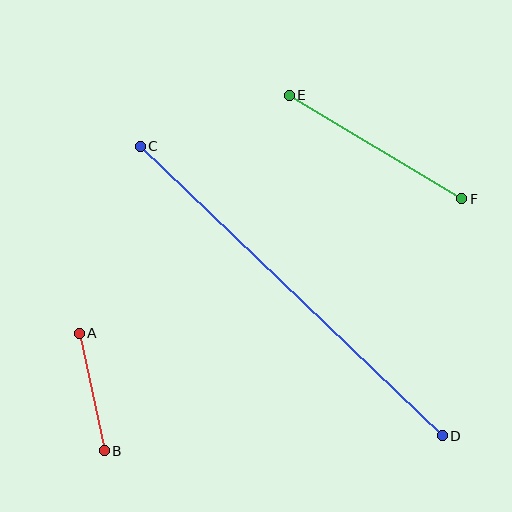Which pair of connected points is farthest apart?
Points C and D are farthest apart.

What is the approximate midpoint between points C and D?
The midpoint is at approximately (291, 291) pixels.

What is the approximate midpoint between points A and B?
The midpoint is at approximately (92, 392) pixels.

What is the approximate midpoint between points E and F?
The midpoint is at approximately (376, 147) pixels.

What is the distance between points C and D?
The distance is approximately 418 pixels.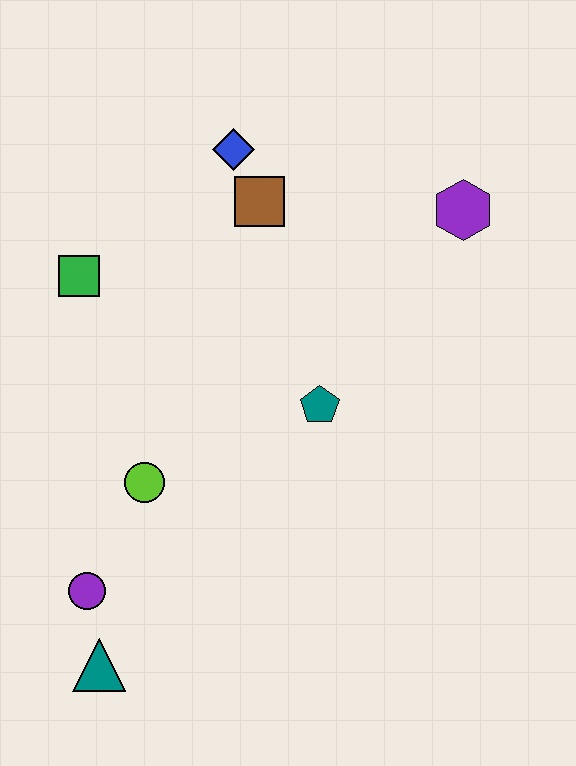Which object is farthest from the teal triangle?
The purple hexagon is farthest from the teal triangle.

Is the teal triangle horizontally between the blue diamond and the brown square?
No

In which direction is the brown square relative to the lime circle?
The brown square is above the lime circle.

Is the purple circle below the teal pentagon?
Yes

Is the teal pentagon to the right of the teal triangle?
Yes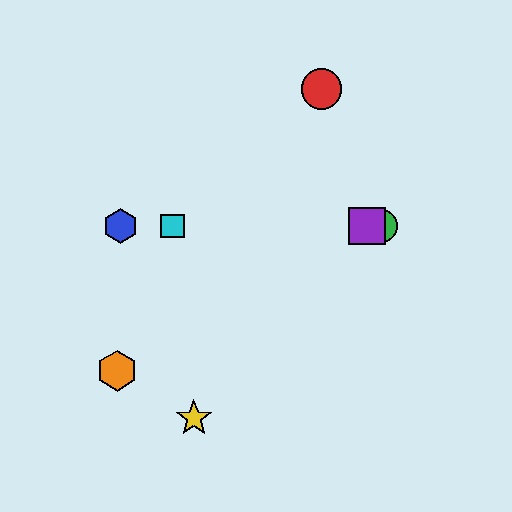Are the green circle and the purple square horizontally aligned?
Yes, both are at y≈226.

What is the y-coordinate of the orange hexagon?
The orange hexagon is at y≈371.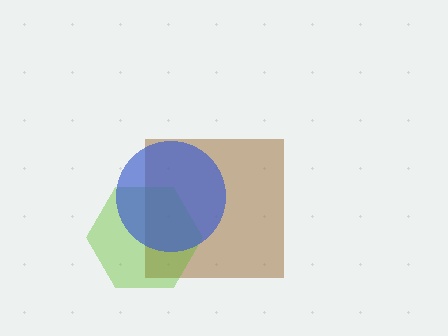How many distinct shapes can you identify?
There are 3 distinct shapes: a brown square, a lime hexagon, a blue circle.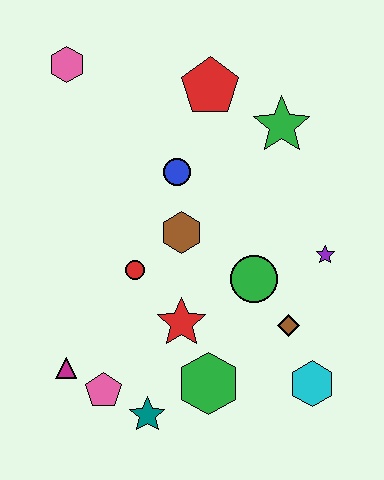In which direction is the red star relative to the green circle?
The red star is to the left of the green circle.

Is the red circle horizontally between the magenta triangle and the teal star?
Yes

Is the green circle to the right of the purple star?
No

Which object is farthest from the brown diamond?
The pink hexagon is farthest from the brown diamond.